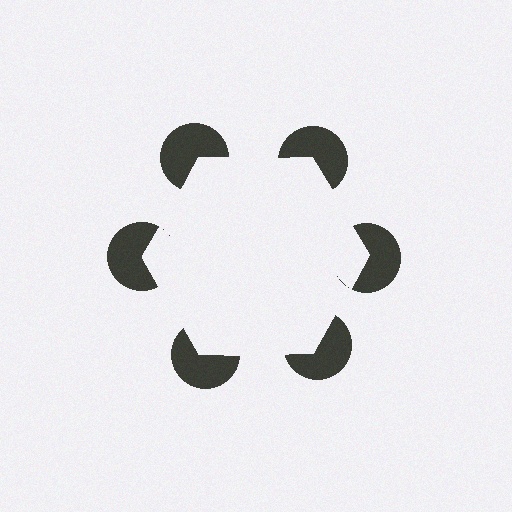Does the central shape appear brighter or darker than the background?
It typically appears slightly brighter than the background, even though no actual brightness change is drawn.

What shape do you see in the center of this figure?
An illusory hexagon — its edges are inferred from the aligned wedge cuts in the pac-man discs, not physically drawn.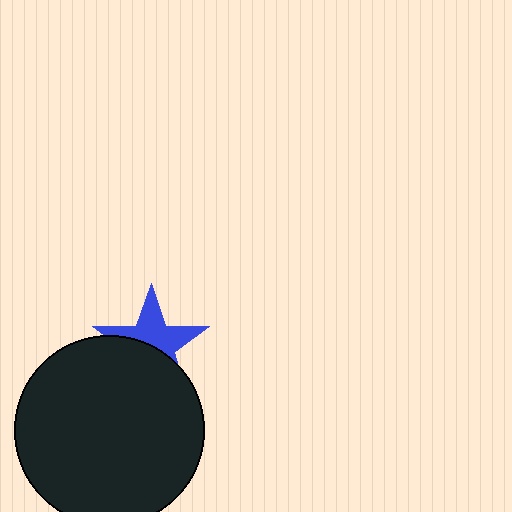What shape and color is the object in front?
The object in front is a black circle.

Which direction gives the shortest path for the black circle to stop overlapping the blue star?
Moving down gives the shortest separation.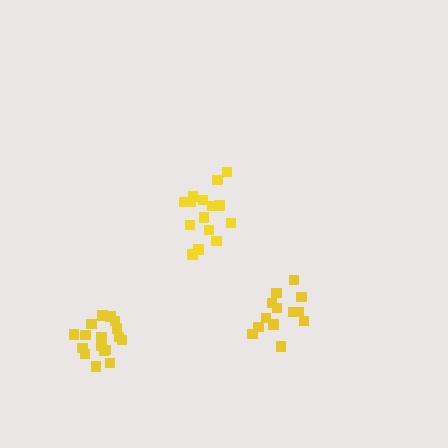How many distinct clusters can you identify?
There are 3 distinct clusters.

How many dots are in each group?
Group 1: 18 dots, Group 2: 13 dots, Group 3: 15 dots (46 total).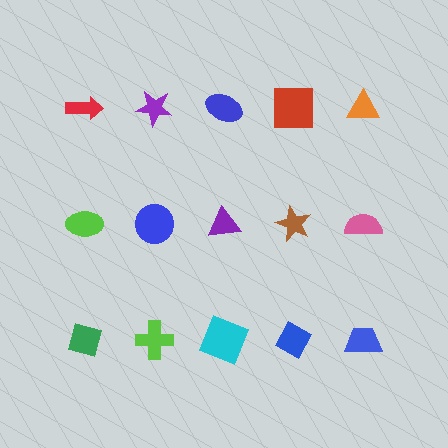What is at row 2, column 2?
A blue circle.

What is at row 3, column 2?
A lime cross.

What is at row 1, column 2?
A purple star.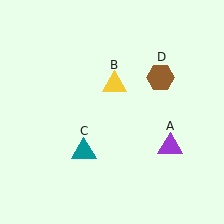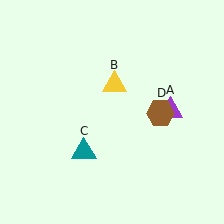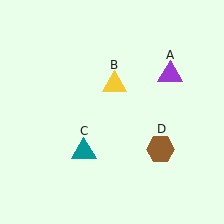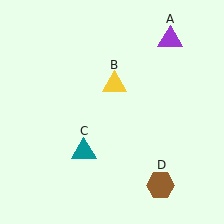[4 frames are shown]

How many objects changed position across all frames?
2 objects changed position: purple triangle (object A), brown hexagon (object D).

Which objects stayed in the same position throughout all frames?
Yellow triangle (object B) and teal triangle (object C) remained stationary.